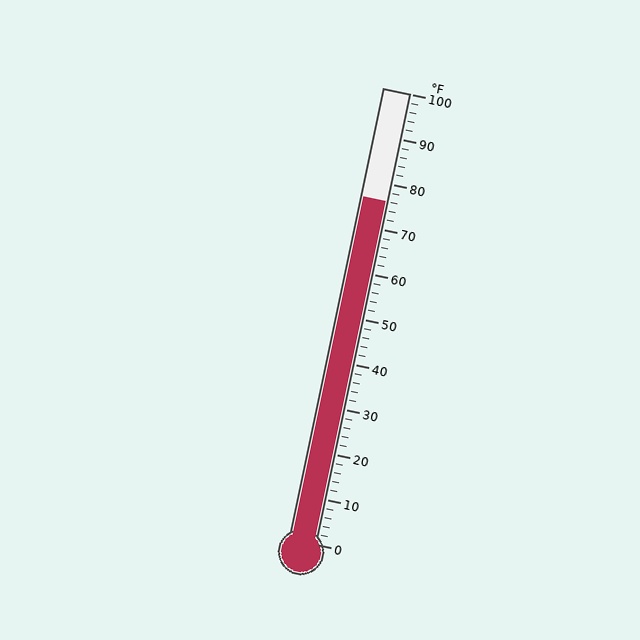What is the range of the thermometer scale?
The thermometer scale ranges from 0°F to 100°F.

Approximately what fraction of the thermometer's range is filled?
The thermometer is filled to approximately 75% of its range.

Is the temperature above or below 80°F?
The temperature is below 80°F.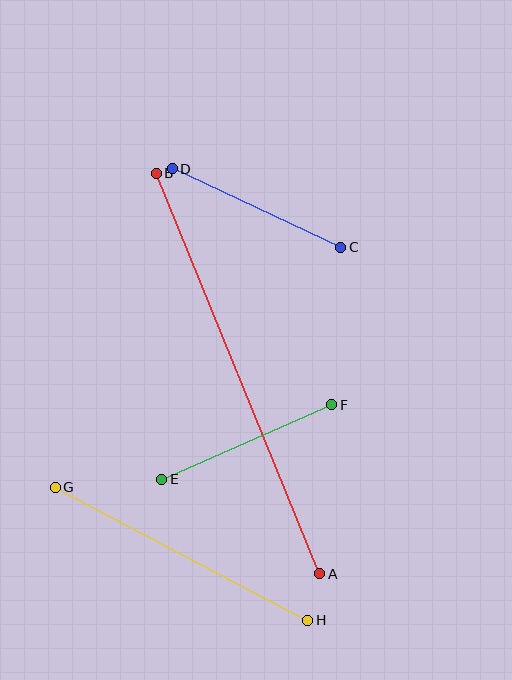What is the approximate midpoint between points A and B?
The midpoint is at approximately (238, 374) pixels.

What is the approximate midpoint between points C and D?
The midpoint is at approximately (257, 208) pixels.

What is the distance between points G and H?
The distance is approximately 285 pixels.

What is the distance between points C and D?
The distance is approximately 186 pixels.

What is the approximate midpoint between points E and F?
The midpoint is at approximately (247, 442) pixels.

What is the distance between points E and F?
The distance is approximately 186 pixels.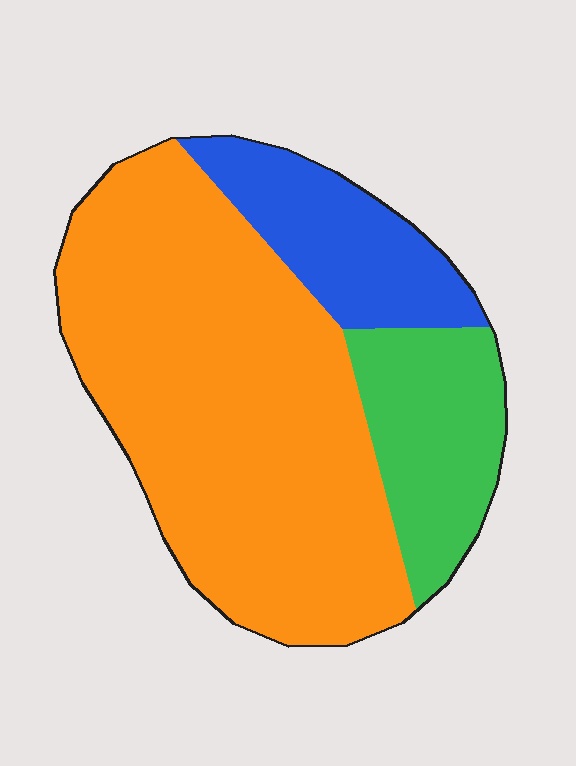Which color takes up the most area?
Orange, at roughly 65%.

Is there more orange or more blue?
Orange.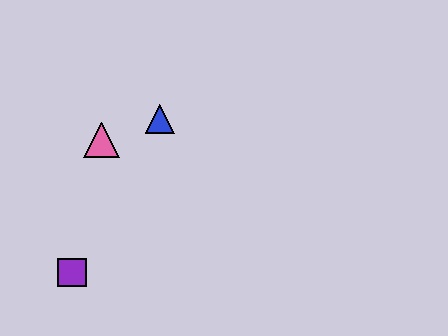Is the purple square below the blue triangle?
Yes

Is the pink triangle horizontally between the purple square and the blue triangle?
Yes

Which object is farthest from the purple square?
The blue triangle is farthest from the purple square.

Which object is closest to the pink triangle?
The blue triangle is closest to the pink triangle.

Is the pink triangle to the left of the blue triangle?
Yes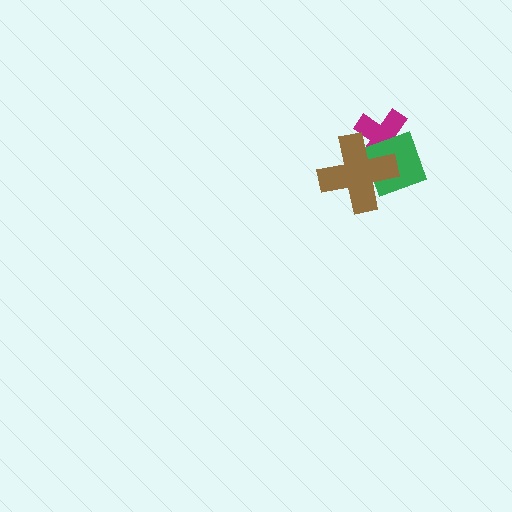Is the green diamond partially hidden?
Yes, it is partially covered by another shape.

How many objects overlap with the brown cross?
2 objects overlap with the brown cross.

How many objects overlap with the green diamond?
2 objects overlap with the green diamond.